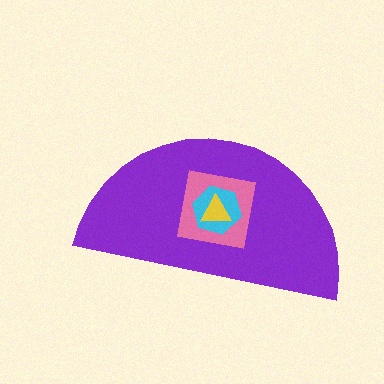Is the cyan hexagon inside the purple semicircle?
Yes.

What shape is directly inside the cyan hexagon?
The yellow triangle.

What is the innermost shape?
The yellow triangle.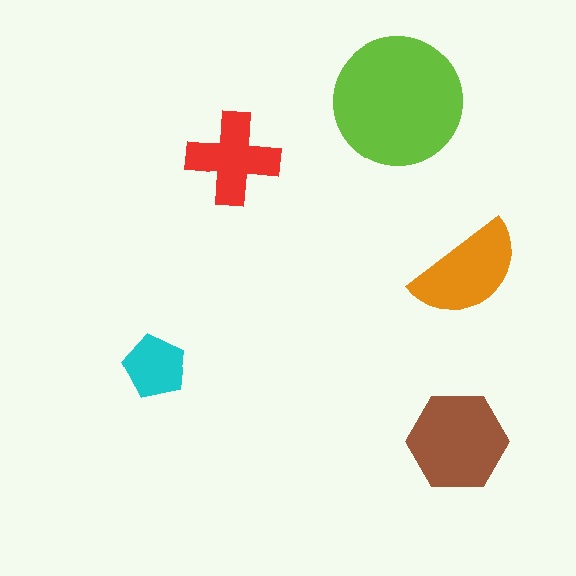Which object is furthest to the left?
The cyan pentagon is leftmost.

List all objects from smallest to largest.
The cyan pentagon, the red cross, the orange semicircle, the brown hexagon, the lime circle.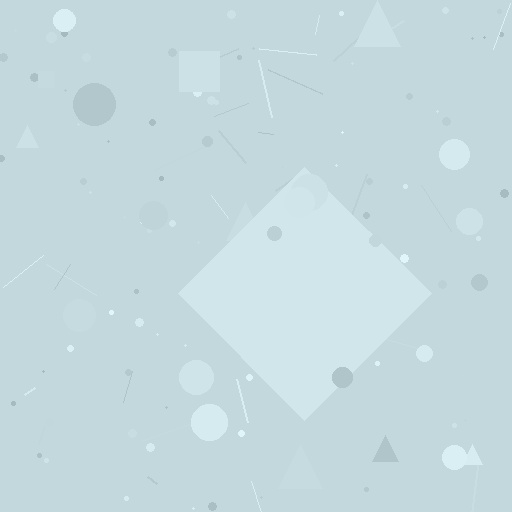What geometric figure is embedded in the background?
A diamond is embedded in the background.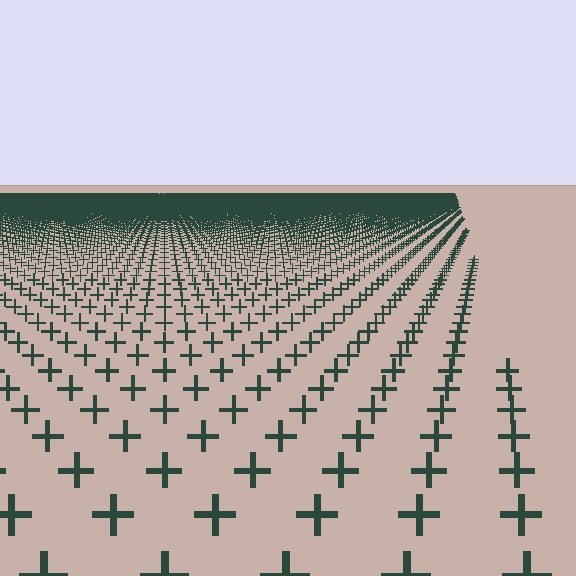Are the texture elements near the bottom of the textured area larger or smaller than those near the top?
Larger. Near the bottom, elements are closer to the viewer and appear at a bigger on-screen size.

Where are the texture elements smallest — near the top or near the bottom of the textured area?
Near the top.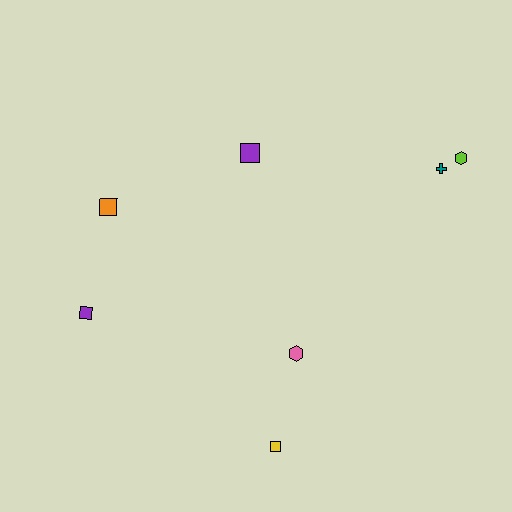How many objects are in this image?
There are 7 objects.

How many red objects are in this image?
There are no red objects.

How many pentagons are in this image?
There are no pentagons.